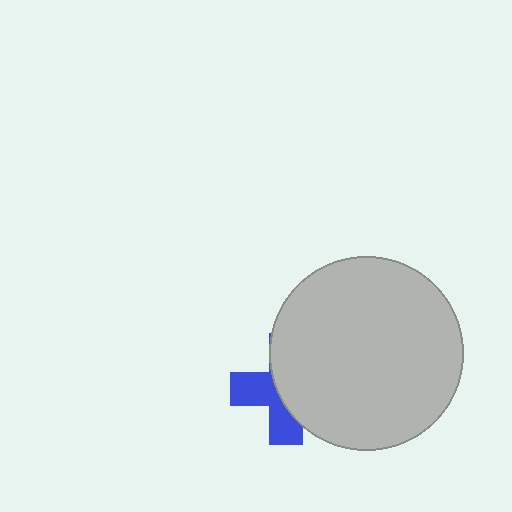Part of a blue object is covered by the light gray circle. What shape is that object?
It is a cross.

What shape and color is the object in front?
The object in front is a light gray circle.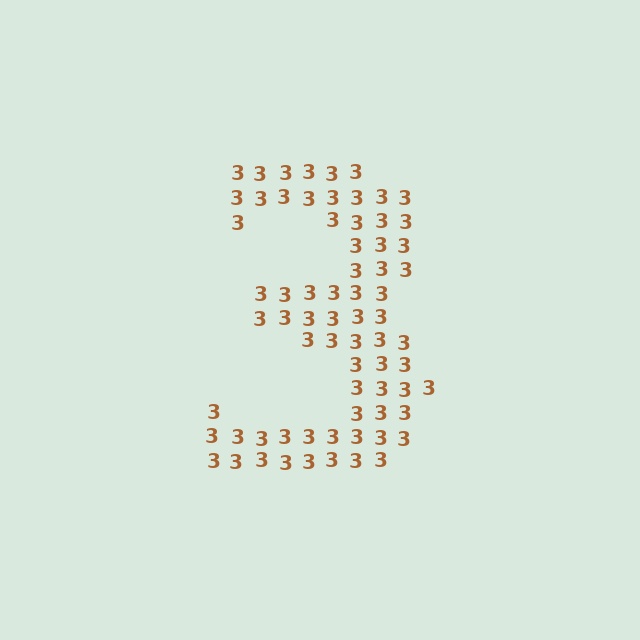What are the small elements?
The small elements are digit 3's.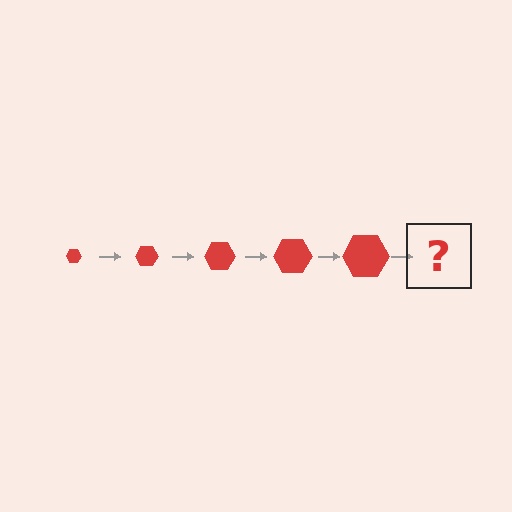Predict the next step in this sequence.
The next step is a red hexagon, larger than the previous one.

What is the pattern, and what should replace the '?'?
The pattern is that the hexagon gets progressively larger each step. The '?' should be a red hexagon, larger than the previous one.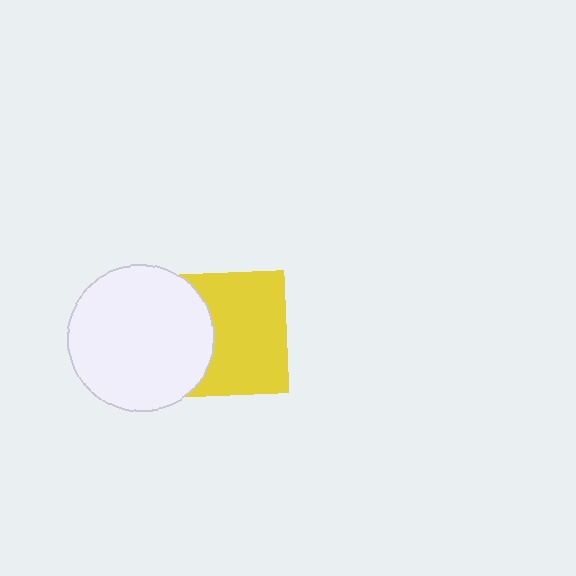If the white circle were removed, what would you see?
You would see the complete yellow square.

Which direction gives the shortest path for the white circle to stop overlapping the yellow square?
Moving left gives the shortest separation.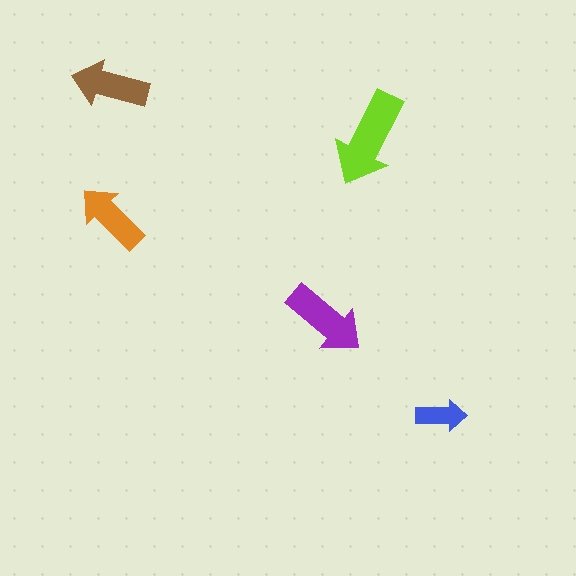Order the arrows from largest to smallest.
the lime one, the purple one, the brown one, the orange one, the blue one.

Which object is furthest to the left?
The brown arrow is leftmost.